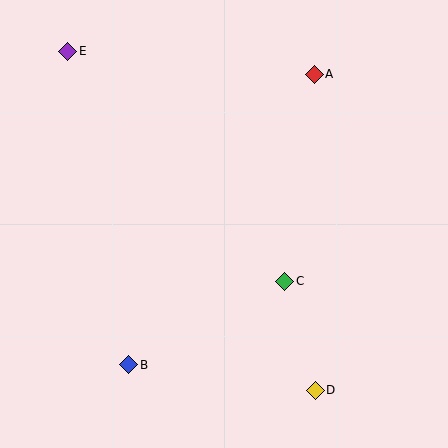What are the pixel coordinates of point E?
Point E is at (68, 51).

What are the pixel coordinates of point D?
Point D is at (315, 390).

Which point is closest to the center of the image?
Point C at (285, 281) is closest to the center.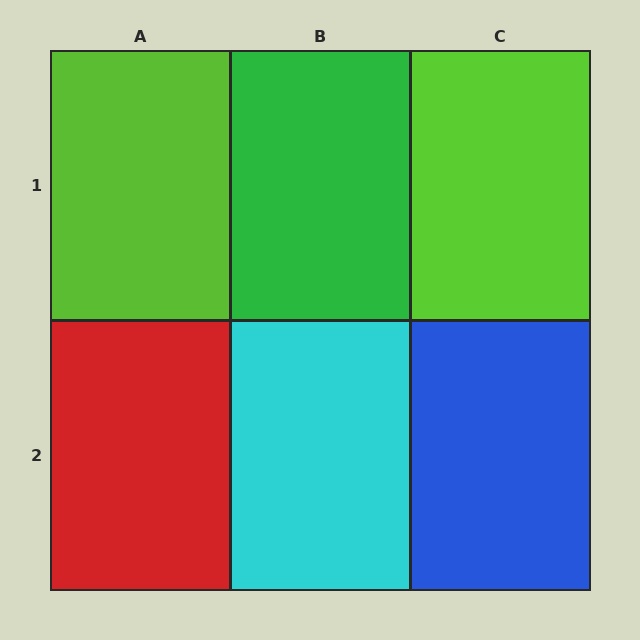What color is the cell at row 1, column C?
Lime.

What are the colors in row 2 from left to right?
Red, cyan, blue.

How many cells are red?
1 cell is red.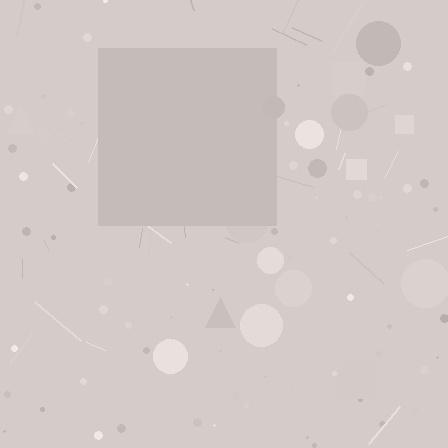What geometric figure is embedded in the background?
A square is embedded in the background.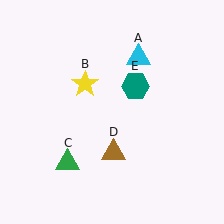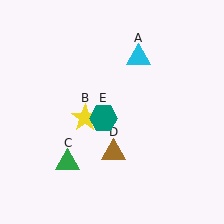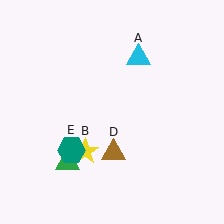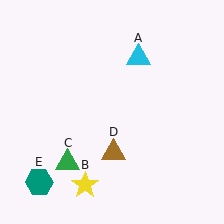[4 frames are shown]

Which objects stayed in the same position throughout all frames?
Cyan triangle (object A) and green triangle (object C) and brown triangle (object D) remained stationary.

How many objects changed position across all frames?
2 objects changed position: yellow star (object B), teal hexagon (object E).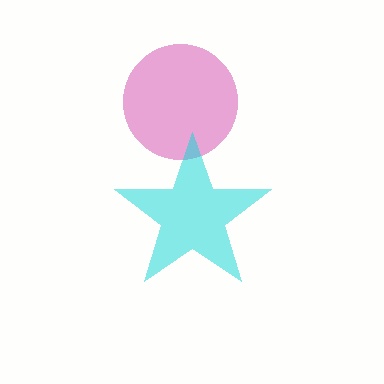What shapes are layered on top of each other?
The layered shapes are: a magenta circle, a cyan star.